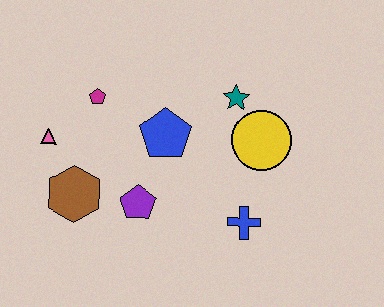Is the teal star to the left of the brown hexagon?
No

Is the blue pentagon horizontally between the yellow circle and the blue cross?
No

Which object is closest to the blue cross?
The yellow circle is closest to the blue cross.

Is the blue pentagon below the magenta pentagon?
Yes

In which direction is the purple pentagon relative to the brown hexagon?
The purple pentagon is to the right of the brown hexagon.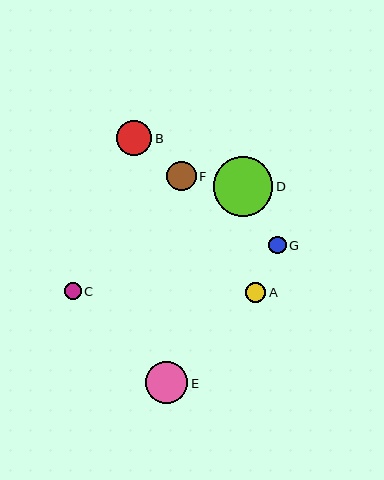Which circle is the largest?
Circle D is the largest with a size of approximately 60 pixels.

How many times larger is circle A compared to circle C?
Circle A is approximately 1.2 times the size of circle C.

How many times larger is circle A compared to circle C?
Circle A is approximately 1.2 times the size of circle C.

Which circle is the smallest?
Circle C is the smallest with a size of approximately 17 pixels.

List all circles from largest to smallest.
From largest to smallest: D, E, B, F, A, G, C.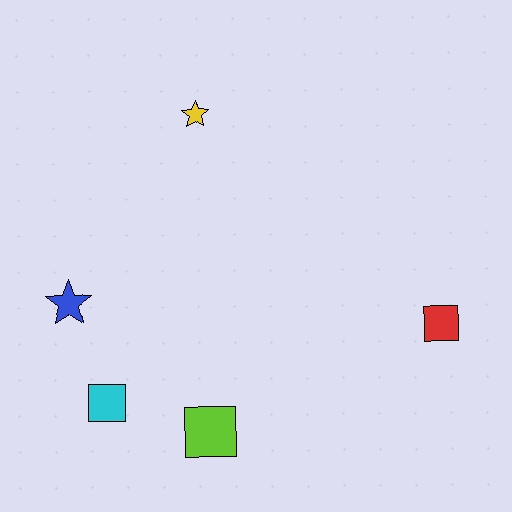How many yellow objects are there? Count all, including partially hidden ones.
There is 1 yellow object.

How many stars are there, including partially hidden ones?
There are 2 stars.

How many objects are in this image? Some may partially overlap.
There are 5 objects.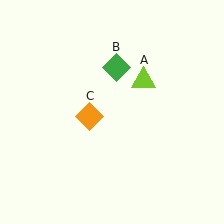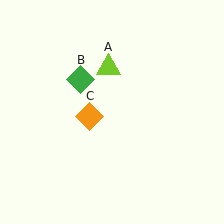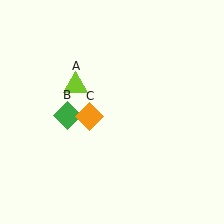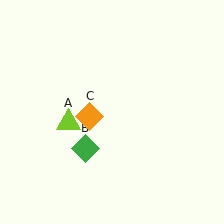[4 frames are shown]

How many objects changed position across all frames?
2 objects changed position: lime triangle (object A), green diamond (object B).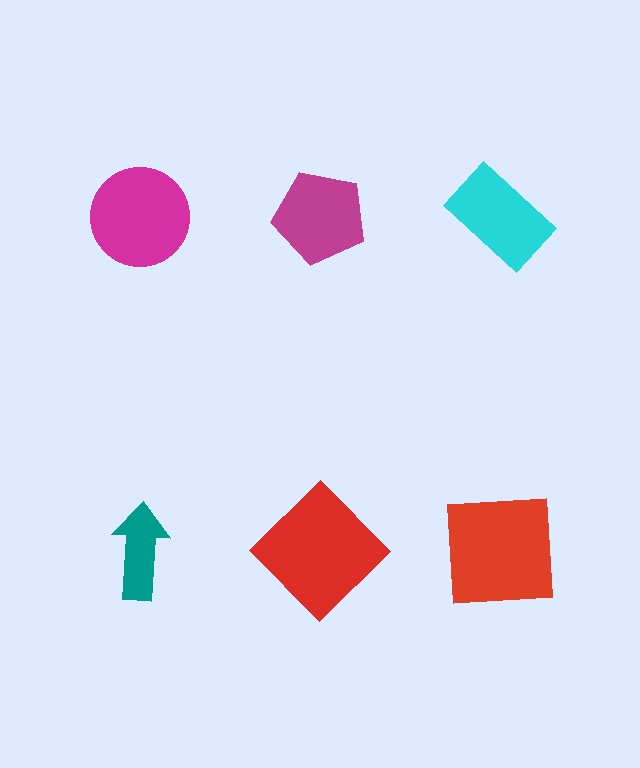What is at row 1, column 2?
A magenta pentagon.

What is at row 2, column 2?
A red diamond.